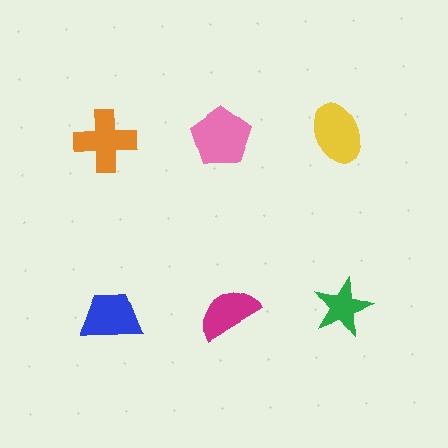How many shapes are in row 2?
3 shapes.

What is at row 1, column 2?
A pink pentagon.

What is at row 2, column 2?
A magenta semicircle.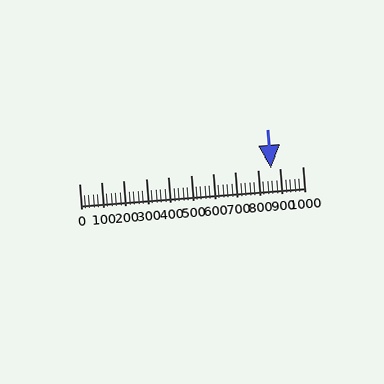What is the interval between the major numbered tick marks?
The major tick marks are spaced 100 units apart.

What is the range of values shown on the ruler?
The ruler shows values from 0 to 1000.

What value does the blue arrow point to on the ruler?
The blue arrow points to approximately 860.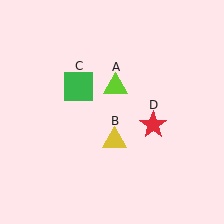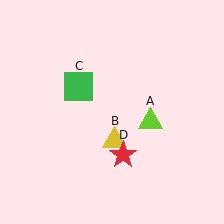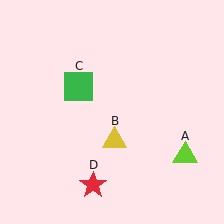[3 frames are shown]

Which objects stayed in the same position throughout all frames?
Yellow triangle (object B) and green square (object C) remained stationary.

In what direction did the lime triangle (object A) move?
The lime triangle (object A) moved down and to the right.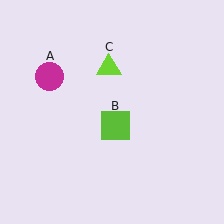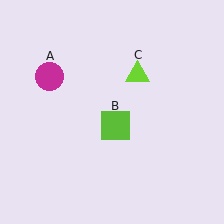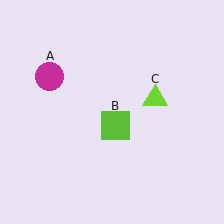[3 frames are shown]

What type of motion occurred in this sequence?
The lime triangle (object C) rotated clockwise around the center of the scene.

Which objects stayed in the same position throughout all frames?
Magenta circle (object A) and lime square (object B) remained stationary.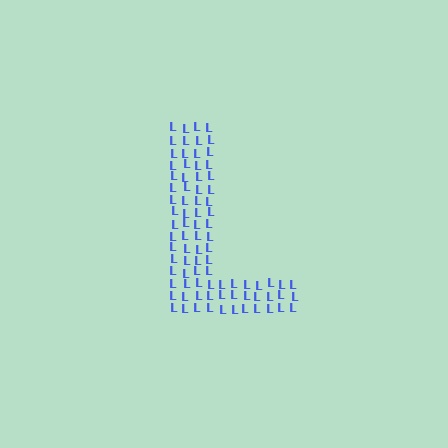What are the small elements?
The small elements are letter L's.